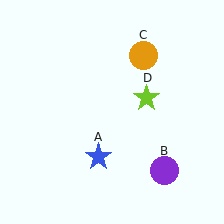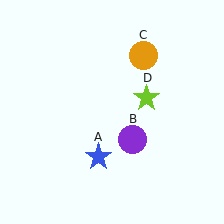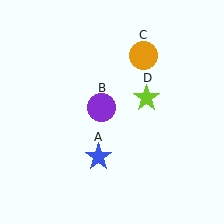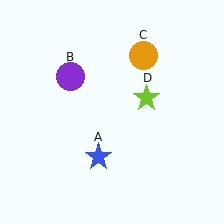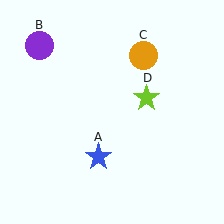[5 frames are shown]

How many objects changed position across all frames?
1 object changed position: purple circle (object B).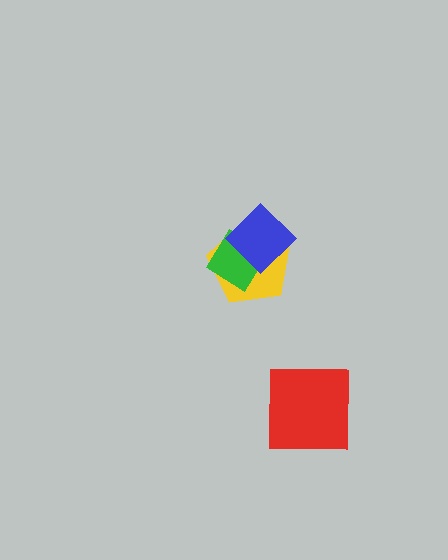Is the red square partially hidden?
No, no other shape covers it.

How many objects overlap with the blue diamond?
2 objects overlap with the blue diamond.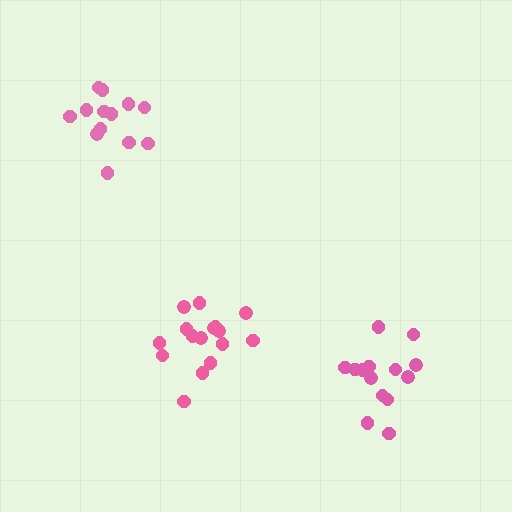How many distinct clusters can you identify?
There are 3 distinct clusters.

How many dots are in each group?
Group 1: 15 dots, Group 2: 13 dots, Group 3: 16 dots (44 total).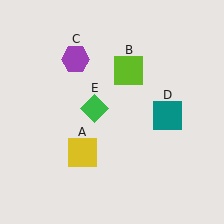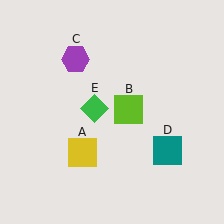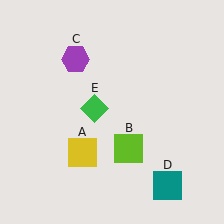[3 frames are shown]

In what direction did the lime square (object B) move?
The lime square (object B) moved down.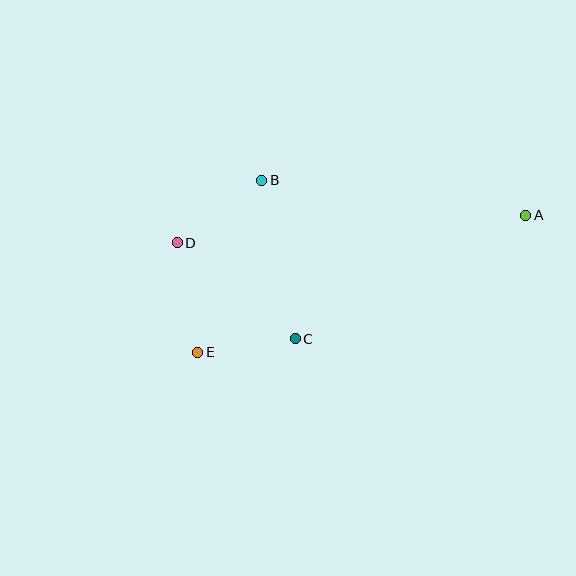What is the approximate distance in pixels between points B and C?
The distance between B and C is approximately 162 pixels.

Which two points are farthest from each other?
Points A and E are farthest from each other.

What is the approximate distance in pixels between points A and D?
The distance between A and D is approximately 350 pixels.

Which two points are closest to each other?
Points C and E are closest to each other.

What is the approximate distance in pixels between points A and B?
The distance between A and B is approximately 266 pixels.